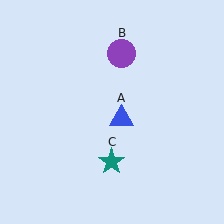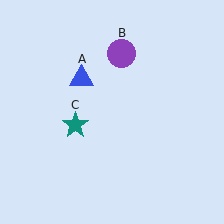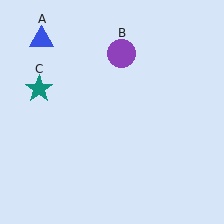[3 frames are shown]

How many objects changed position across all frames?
2 objects changed position: blue triangle (object A), teal star (object C).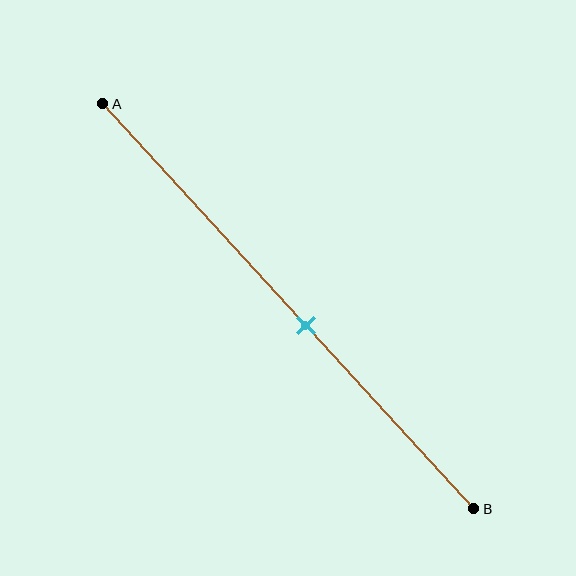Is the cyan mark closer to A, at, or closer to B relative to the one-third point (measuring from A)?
The cyan mark is closer to point B than the one-third point of segment AB.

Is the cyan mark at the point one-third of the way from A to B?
No, the mark is at about 55% from A, not at the 33% one-third point.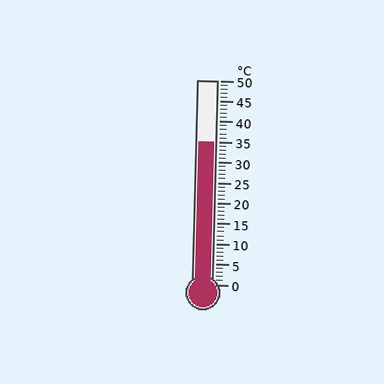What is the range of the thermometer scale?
The thermometer scale ranges from 0°C to 50°C.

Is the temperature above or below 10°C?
The temperature is above 10°C.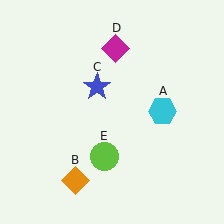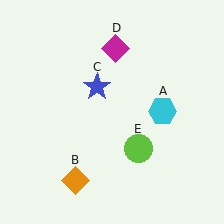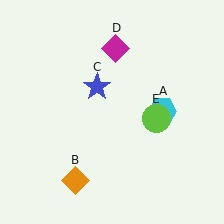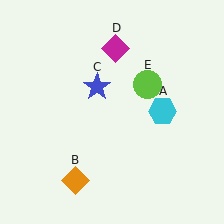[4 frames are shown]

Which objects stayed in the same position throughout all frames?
Cyan hexagon (object A) and orange diamond (object B) and blue star (object C) and magenta diamond (object D) remained stationary.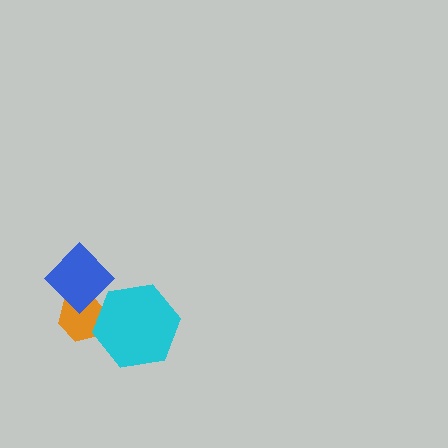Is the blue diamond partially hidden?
No, no other shape covers it.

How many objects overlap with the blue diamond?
1 object overlaps with the blue diamond.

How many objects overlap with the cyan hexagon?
1 object overlaps with the cyan hexagon.